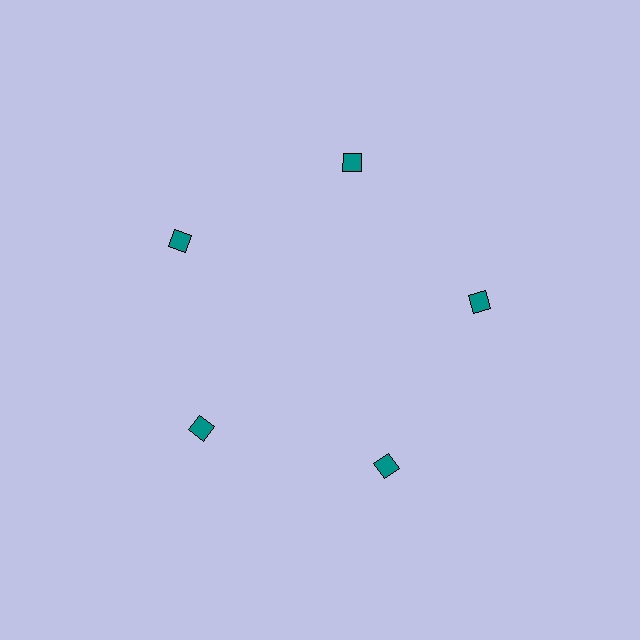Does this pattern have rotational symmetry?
Yes, this pattern has 5-fold rotational symmetry. It looks the same after rotating 72 degrees around the center.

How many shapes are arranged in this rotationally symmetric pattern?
There are 5 shapes, arranged in 5 groups of 1.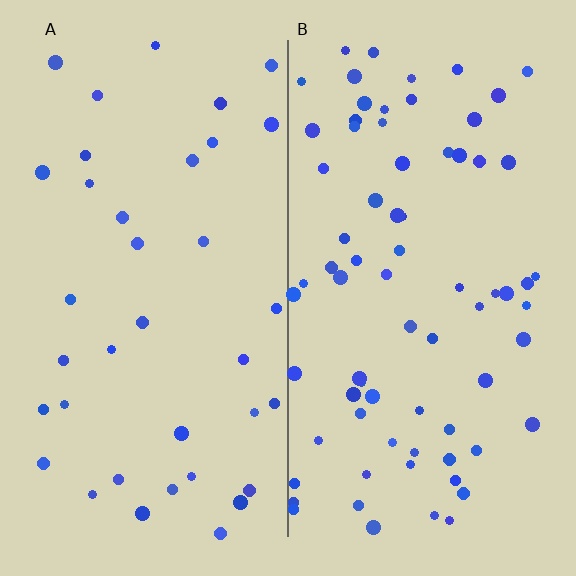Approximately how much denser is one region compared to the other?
Approximately 2.0× — region B over region A.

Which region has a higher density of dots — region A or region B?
B (the right).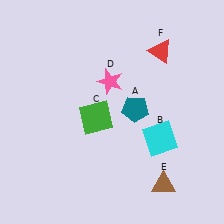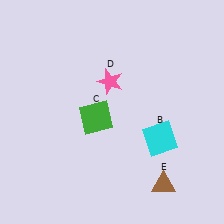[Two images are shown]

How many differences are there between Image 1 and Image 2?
There are 2 differences between the two images.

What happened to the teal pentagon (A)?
The teal pentagon (A) was removed in Image 2. It was in the top-right area of Image 1.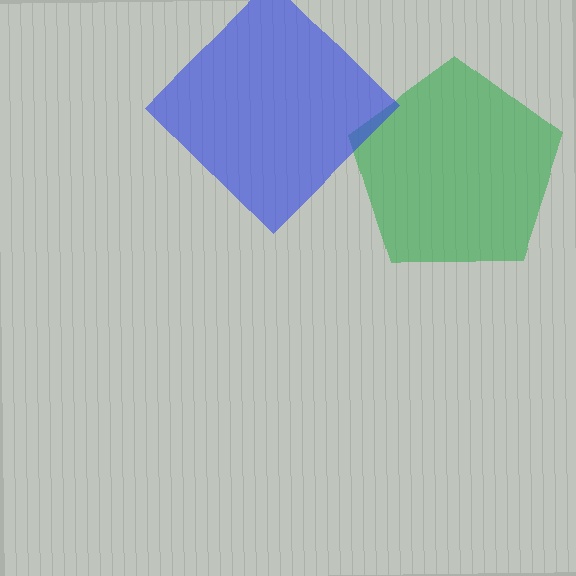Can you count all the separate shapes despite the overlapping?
Yes, there are 2 separate shapes.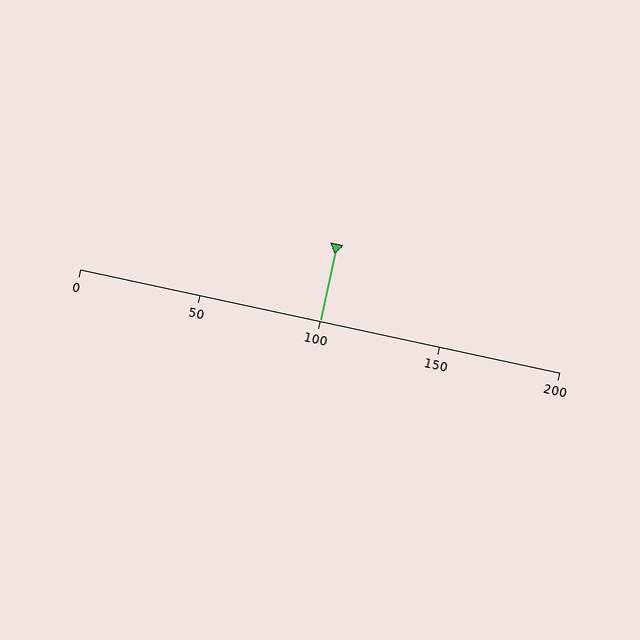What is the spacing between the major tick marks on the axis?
The major ticks are spaced 50 apart.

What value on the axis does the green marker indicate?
The marker indicates approximately 100.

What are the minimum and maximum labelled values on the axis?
The axis runs from 0 to 200.